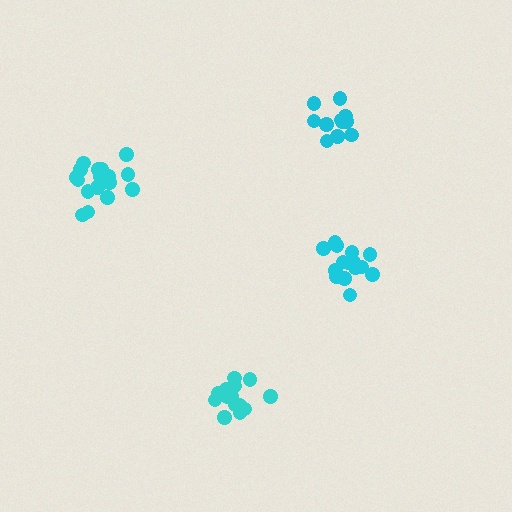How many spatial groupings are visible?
There are 4 spatial groupings.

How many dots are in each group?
Group 1: 11 dots, Group 2: 15 dots, Group 3: 17 dots, Group 4: 14 dots (57 total).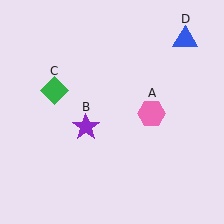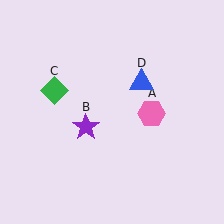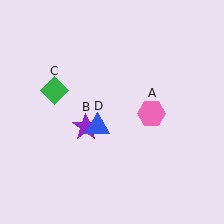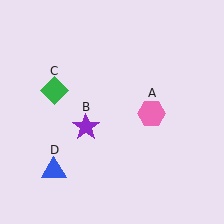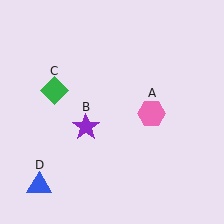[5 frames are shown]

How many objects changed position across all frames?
1 object changed position: blue triangle (object D).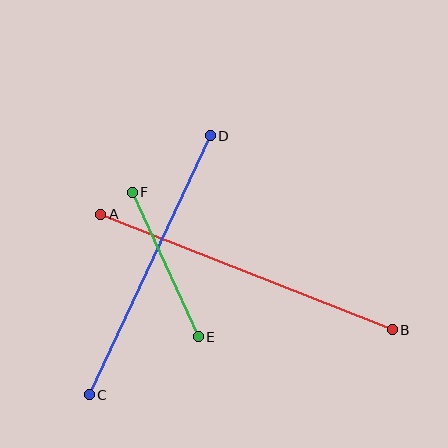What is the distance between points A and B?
The distance is approximately 314 pixels.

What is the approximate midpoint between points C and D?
The midpoint is at approximately (150, 265) pixels.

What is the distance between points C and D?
The distance is approximately 286 pixels.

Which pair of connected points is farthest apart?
Points A and B are farthest apart.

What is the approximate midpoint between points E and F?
The midpoint is at approximately (165, 264) pixels.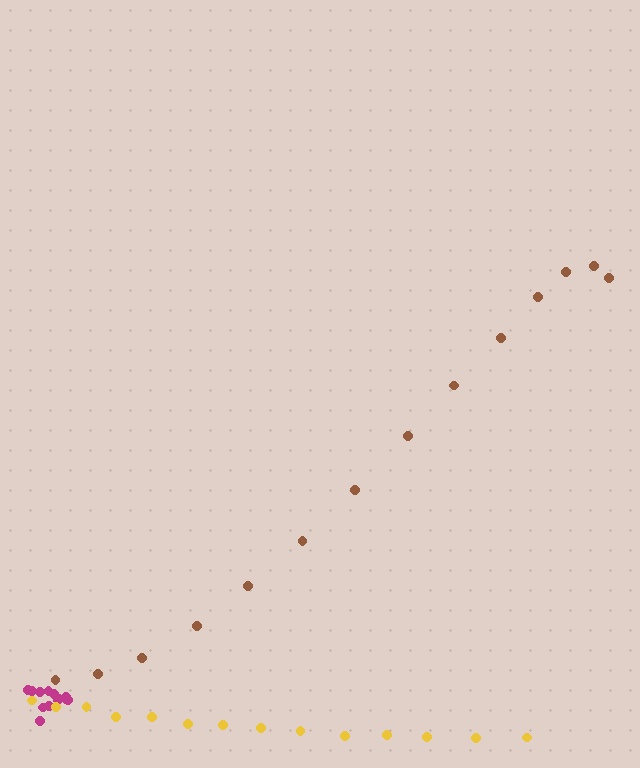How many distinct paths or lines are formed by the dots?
There are 3 distinct paths.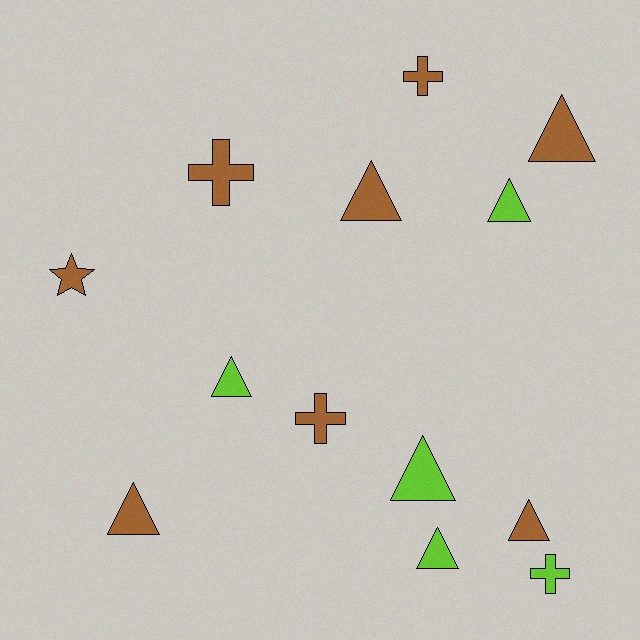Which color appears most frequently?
Brown, with 8 objects.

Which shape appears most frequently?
Triangle, with 8 objects.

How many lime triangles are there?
There are 4 lime triangles.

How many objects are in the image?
There are 13 objects.